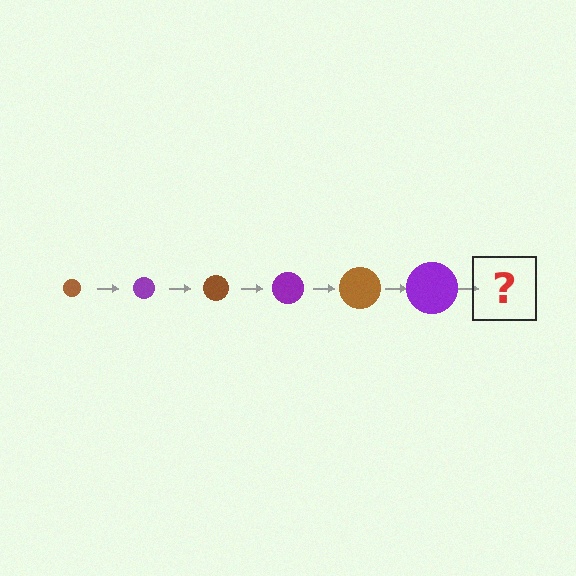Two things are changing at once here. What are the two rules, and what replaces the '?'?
The two rules are that the circle grows larger each step and the color cycles through brown and purple. The '?' should be a brown circle, larger than the previous one.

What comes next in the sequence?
The next element should be a brown circle, larger than the previous one.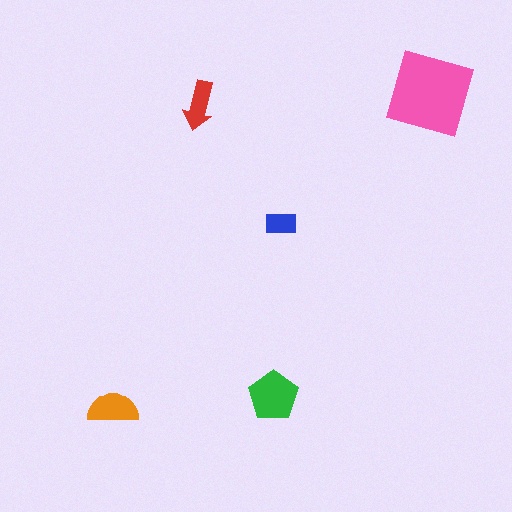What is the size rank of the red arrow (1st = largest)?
4th.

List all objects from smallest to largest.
The blue rectangle, the red arrow, the orange semicircle, the green pentagon, the pink square.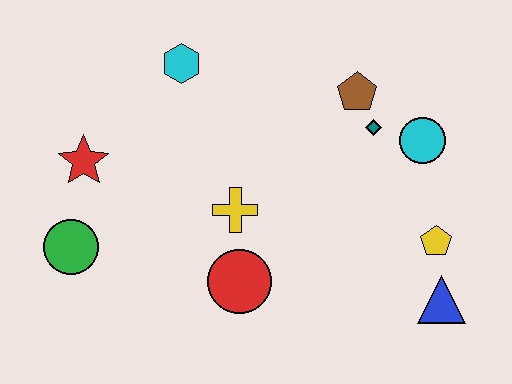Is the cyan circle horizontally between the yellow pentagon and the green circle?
Yes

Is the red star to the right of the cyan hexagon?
No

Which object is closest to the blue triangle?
The yellow pentagon is closest to the blue triangle.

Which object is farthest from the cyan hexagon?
The blue triangle is farthest from the cyan hexagon.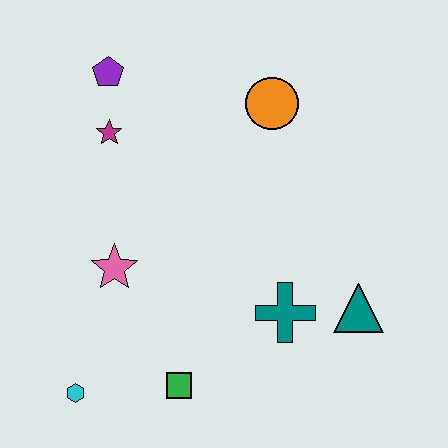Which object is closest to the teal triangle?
The teal cross is closest to the teal triangle.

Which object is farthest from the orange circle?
The cyan hexagon is farthest from the orange circle.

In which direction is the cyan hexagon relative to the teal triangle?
The cyan hexagon is to the left of the teal triangle.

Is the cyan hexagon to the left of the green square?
Yes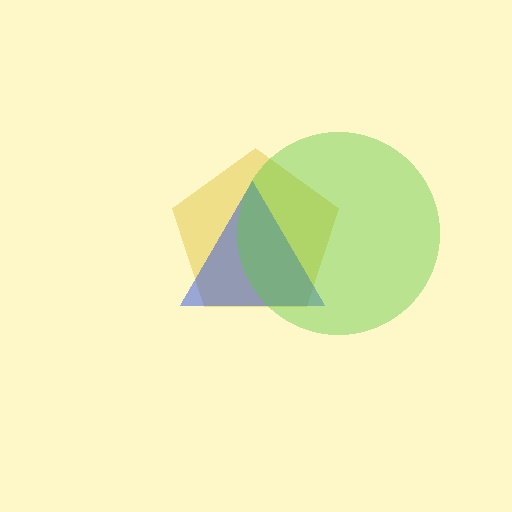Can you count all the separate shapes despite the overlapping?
Yes, there are 3 separate shapes.